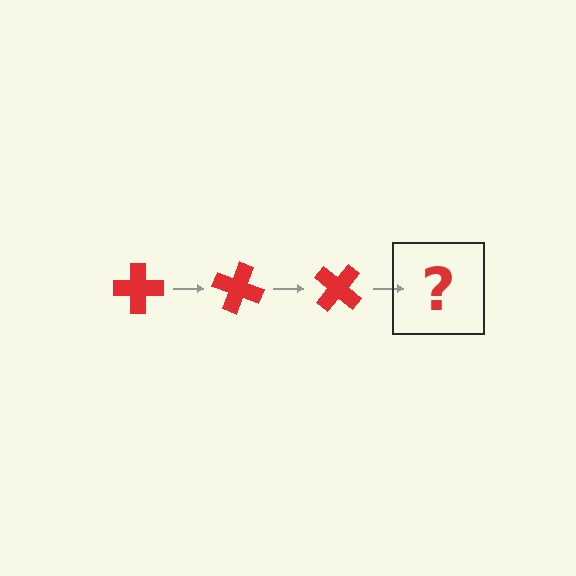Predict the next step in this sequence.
The next step is a red cross rotated 60 degrees.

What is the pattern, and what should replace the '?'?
The pattern is that the cross rotates 20 degrees each step. The '?' should be a red cross rotated 60 degrees.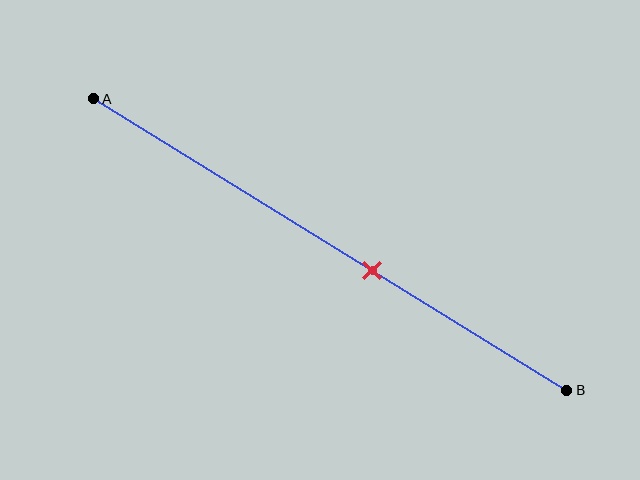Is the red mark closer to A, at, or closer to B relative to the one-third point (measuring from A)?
The red mark is closer to point B than the one-third point of segment AB.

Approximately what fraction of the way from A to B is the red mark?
The red mark is approximately 60% of the way from A to B.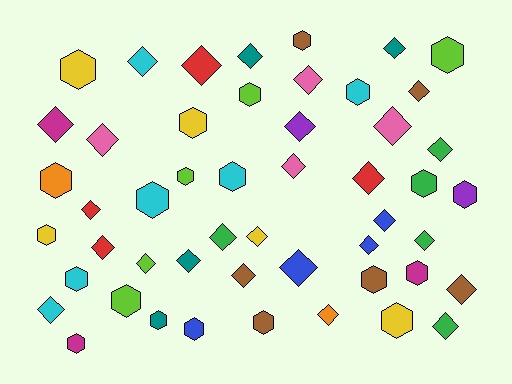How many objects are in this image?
There are 50 objects.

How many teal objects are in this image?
There are 4 teal objects.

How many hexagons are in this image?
There are 22 hexagons.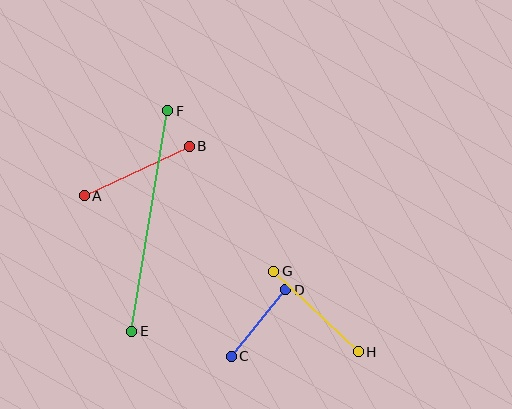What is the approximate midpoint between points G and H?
The midpoint is at approximately (316, 311) pixels.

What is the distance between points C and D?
The distance is approximately 86 pixels.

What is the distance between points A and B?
The distance is approximately 116 pixels.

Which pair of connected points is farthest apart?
Points E and F are farthest apart.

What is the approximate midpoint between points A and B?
The midpoint is at approximately (137, 171) pixels.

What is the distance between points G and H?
The distance is approximately 117 pixels.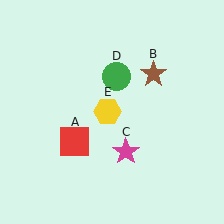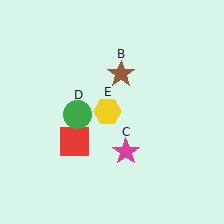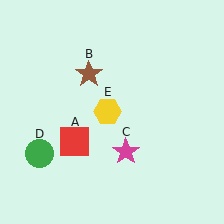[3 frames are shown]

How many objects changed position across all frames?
2 objects changed position: brown star (object B), green circle (object D).